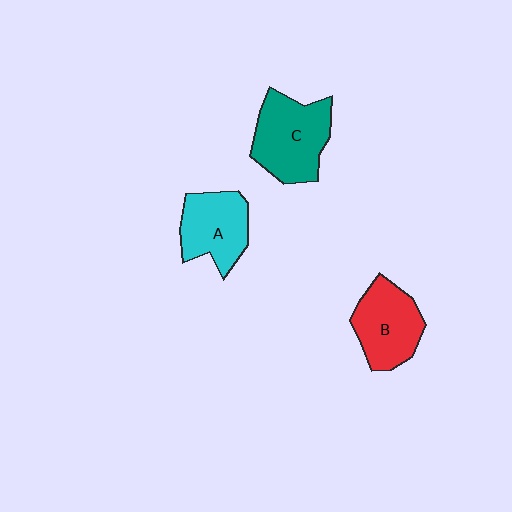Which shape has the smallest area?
Shape A (cyan).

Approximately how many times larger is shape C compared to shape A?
Approximately 1.2 times.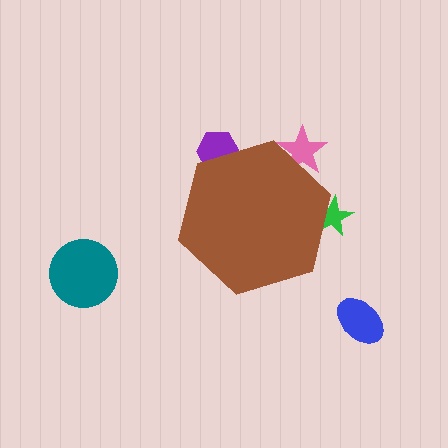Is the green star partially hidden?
Yes, the green star is partially hidden behind the brown hexagon.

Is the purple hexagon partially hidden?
Yes, the purple hexagon is partially hidden behind the brown hexagon.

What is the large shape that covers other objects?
A brown hexagon.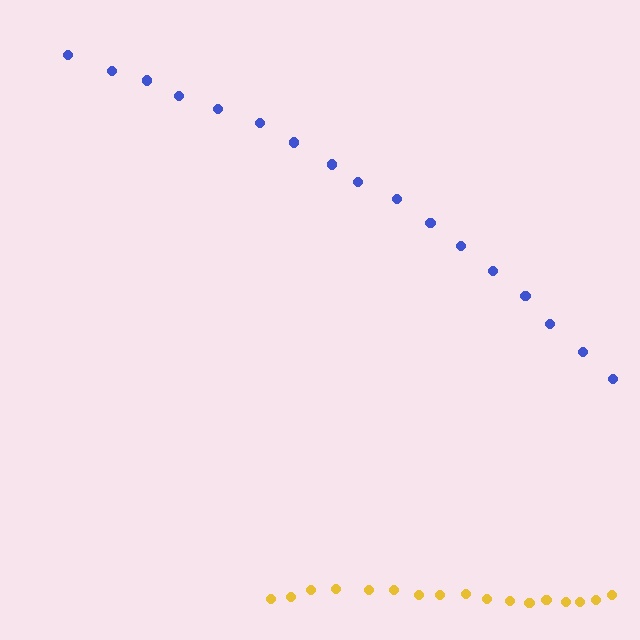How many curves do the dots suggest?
There are 2 distinct paths.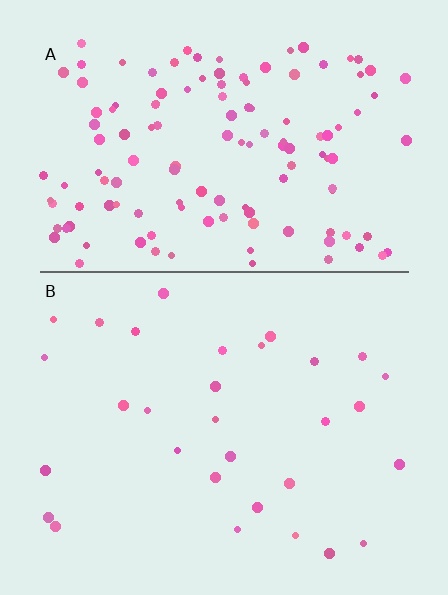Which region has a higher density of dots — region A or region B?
A (the top).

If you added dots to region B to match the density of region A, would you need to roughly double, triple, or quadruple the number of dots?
Approximately quadruple.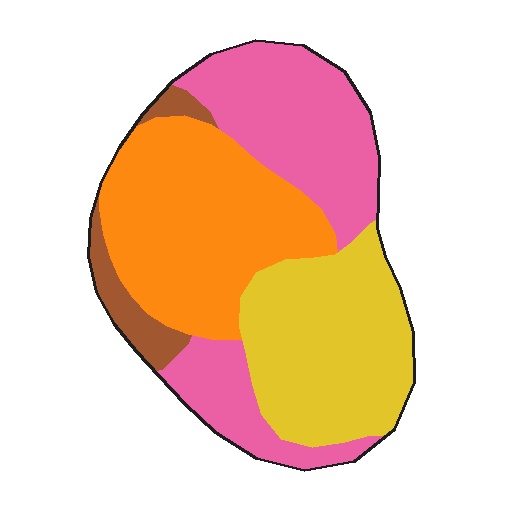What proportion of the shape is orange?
Orange takes up about one third (1/3) of the shape.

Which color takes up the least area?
Brown, at roughly 5%.